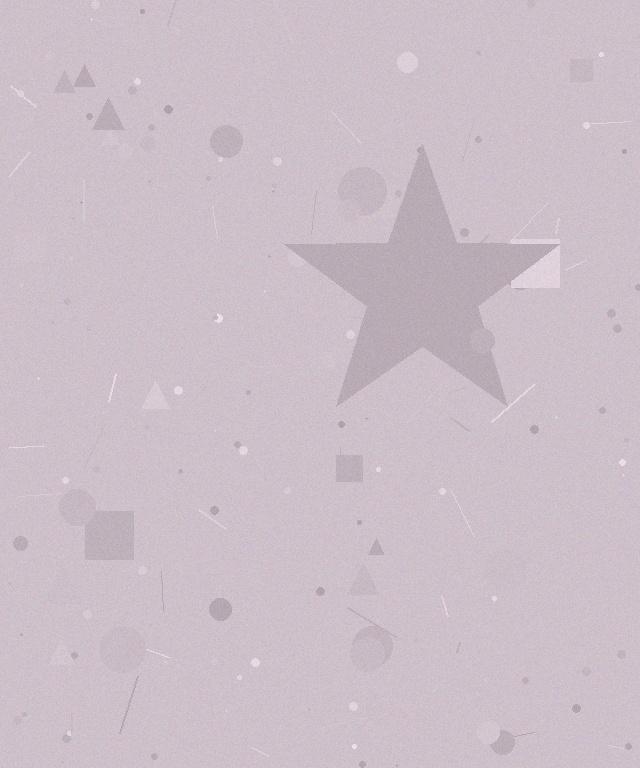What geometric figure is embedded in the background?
A star is embedded in the background.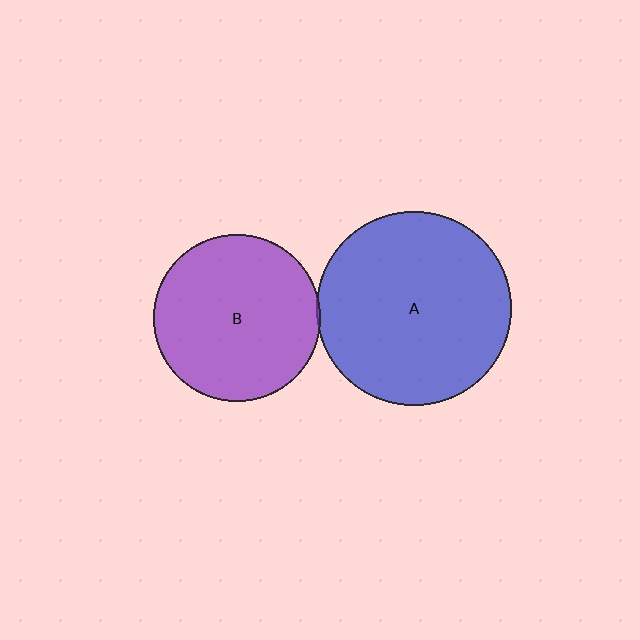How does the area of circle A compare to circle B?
Approximately 1.4 times.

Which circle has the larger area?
Circle A (blue).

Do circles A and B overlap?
Yes.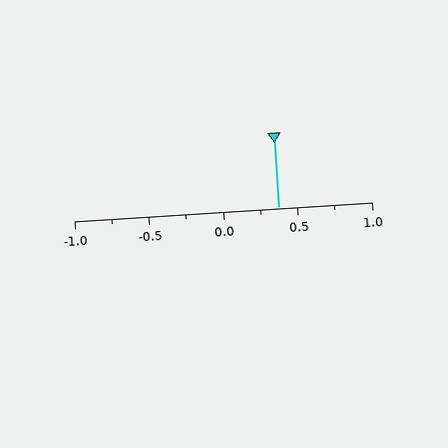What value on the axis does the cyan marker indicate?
The marker indicates approximately 0.38.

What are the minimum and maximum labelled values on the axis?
The axis runs from -1.0 to 1.0.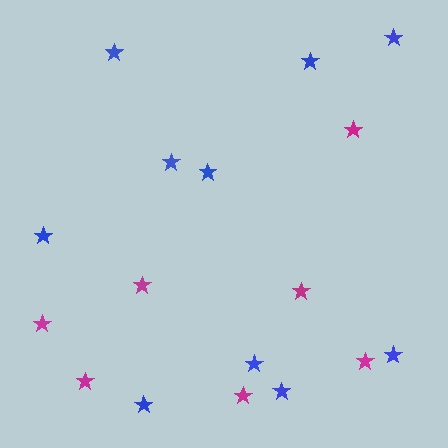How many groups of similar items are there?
There are 2 groups: one group of blue stars (10) and one group of magenta stars (7).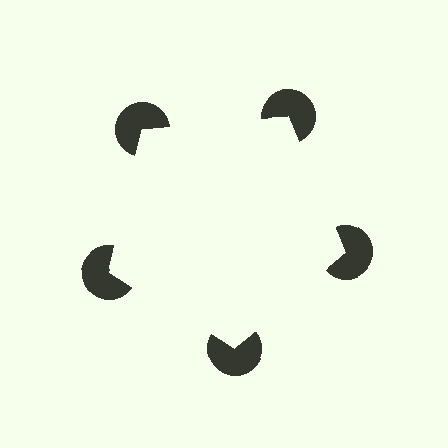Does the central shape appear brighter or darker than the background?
It typically appears slightly brighter than the background, even though no actual brightness change is drawn.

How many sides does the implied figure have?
5 sides.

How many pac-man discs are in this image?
There are 5 — one at each vertex of the illusory pentagon.